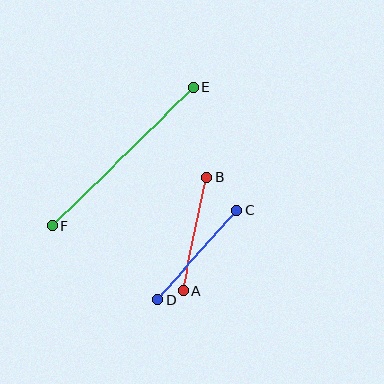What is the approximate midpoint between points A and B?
The midpoint is at approximately (195, 234) pixels.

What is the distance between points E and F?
The distance is approximately 198 pixels.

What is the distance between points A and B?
The distance is approximately 116 pixels.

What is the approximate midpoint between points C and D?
The midpoint is at approximately (197, 255) pixels.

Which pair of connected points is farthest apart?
Points E and F are farthest apart.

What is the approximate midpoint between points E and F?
The midpoint is at approximately (123, 156) pixels.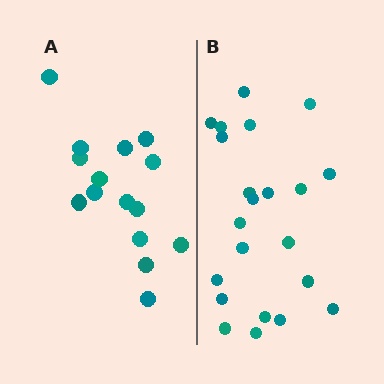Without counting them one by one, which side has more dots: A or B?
Region B (the right region) has more dots.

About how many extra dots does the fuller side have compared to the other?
Region B has roughly 8 or so more dots than region A.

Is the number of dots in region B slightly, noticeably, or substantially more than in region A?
Region B has substantially more. The ratio is roughly 1.5 to 1.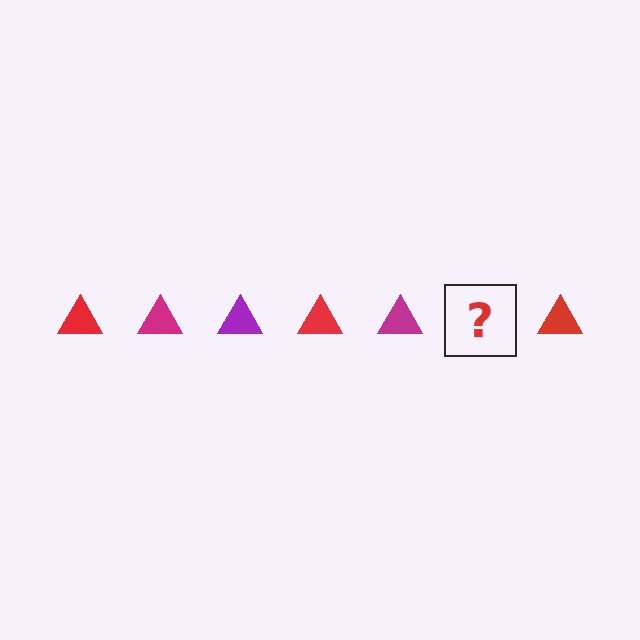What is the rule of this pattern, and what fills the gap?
The rule is that the pattern cycles through red, magenta, purple triangles. The gap should be filled with a purple triangle.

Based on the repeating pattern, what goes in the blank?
The blank should be a purple triangle.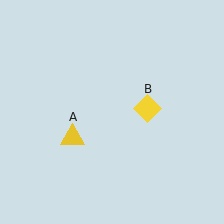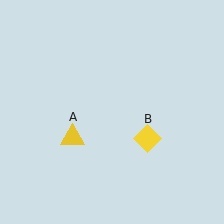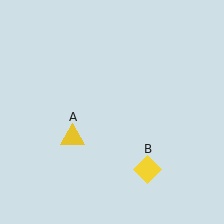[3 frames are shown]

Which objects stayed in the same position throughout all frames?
Yellow triangle (object A) remained stationary.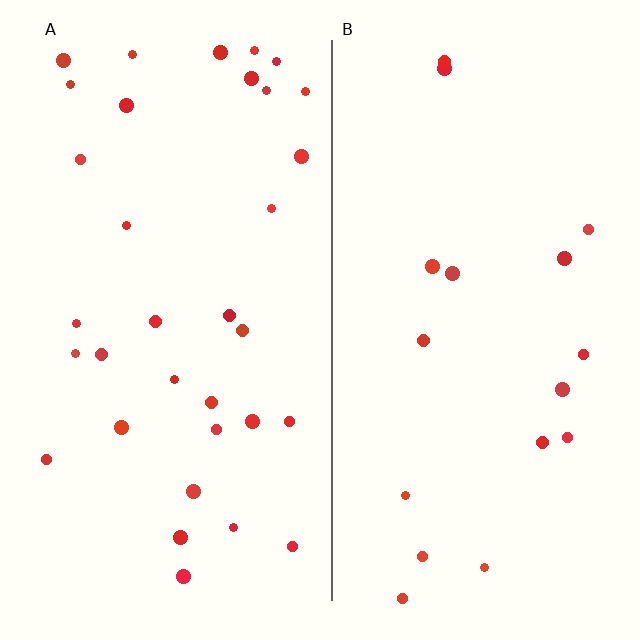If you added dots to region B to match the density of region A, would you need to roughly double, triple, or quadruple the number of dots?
Approximately double.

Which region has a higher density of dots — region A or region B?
A (the left).